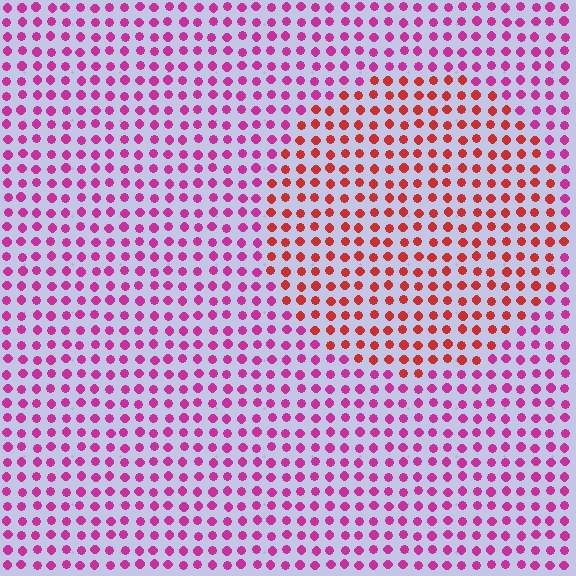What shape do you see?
I see a circle.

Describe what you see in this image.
The image is filled with small magenta elements in a uniform arrangement. A circle-shaped region is visible where the elements are tinted to a slightly different hue, forming a subtle color boundary.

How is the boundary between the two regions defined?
The boundary is defined purely by a slight shift in hue (about 42 degrees). Spacing, size, and orientation are identical on both sides.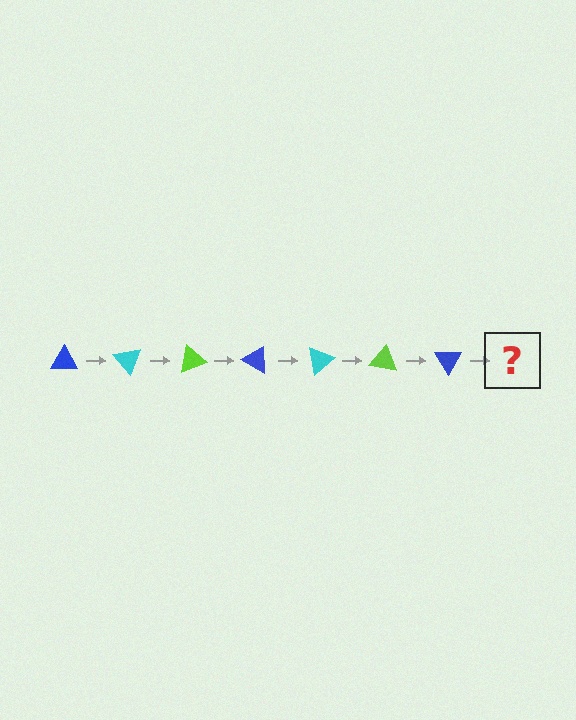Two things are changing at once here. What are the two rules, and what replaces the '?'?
The two rules are that it rotates 50 degrees each step and the color cycles through blue, cyan, and lime. The '?' should be a cyan triangle, rotated 350 degrees from the start.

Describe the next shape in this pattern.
It should be a cyan triangle, rotated 350 degrees from the start.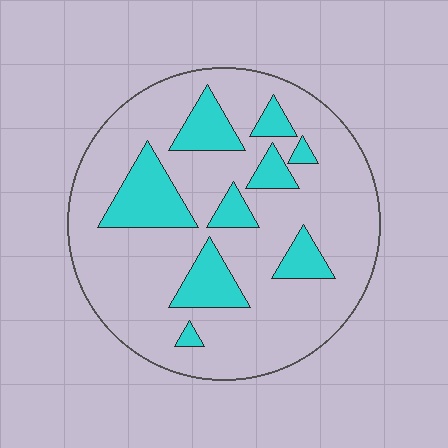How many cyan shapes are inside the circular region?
9.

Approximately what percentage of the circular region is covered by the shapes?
Approximately 20%.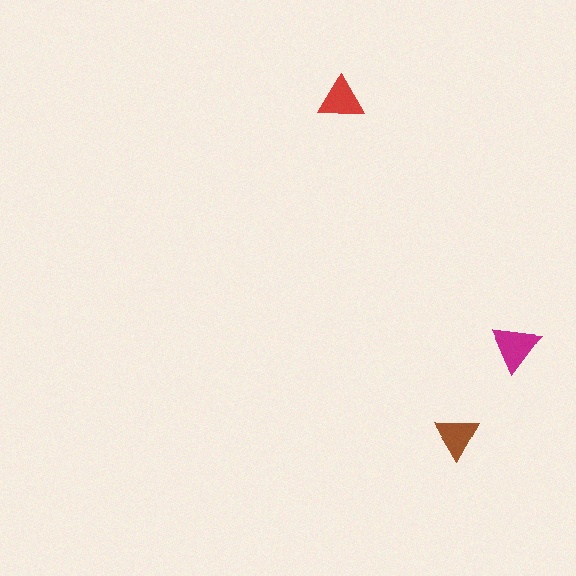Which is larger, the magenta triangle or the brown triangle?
The magenta one.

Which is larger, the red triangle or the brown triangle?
The red one.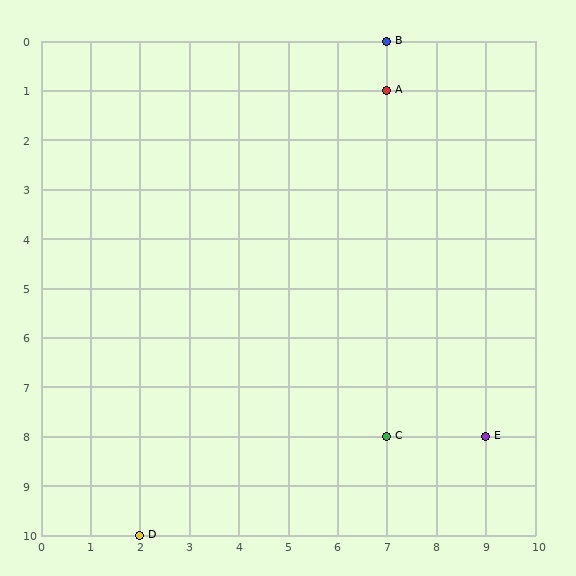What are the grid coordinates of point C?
Point C is at grid coordinates (7, 8).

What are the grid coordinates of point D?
Point D is at grid coordinates (2, 10).